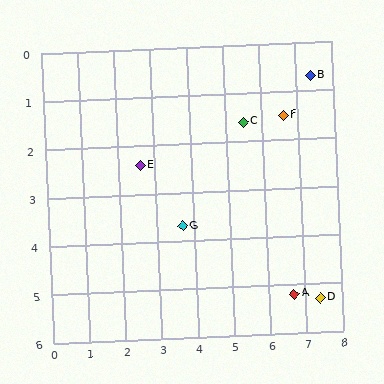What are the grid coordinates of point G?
Point G is at approximately (3.7, 3.7).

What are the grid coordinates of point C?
Point C is at approximately (5.5, 1.6).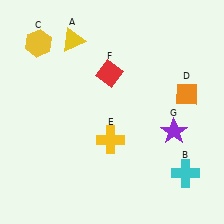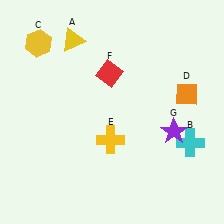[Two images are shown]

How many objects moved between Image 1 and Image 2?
1 object moved between the two images.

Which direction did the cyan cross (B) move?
The cyan cross (B) moved up.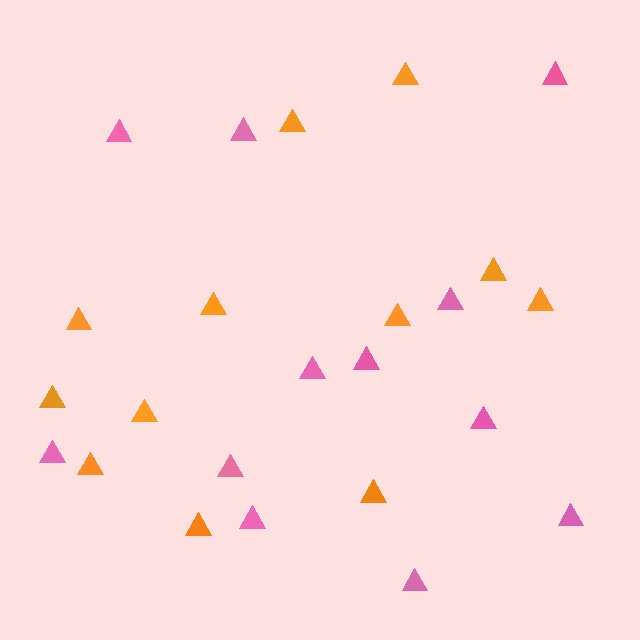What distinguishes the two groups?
There are 2 groups: one group of pink triangles (12) and one group of orange triangles (12).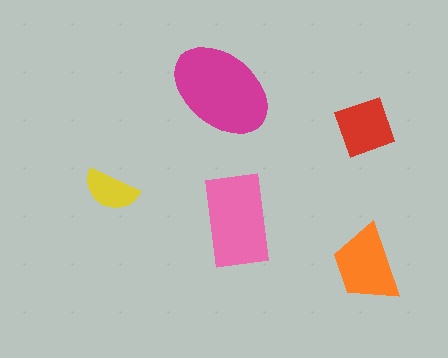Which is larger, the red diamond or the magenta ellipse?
The magenta ellipse.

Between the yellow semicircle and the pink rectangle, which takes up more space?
The pink rectangle.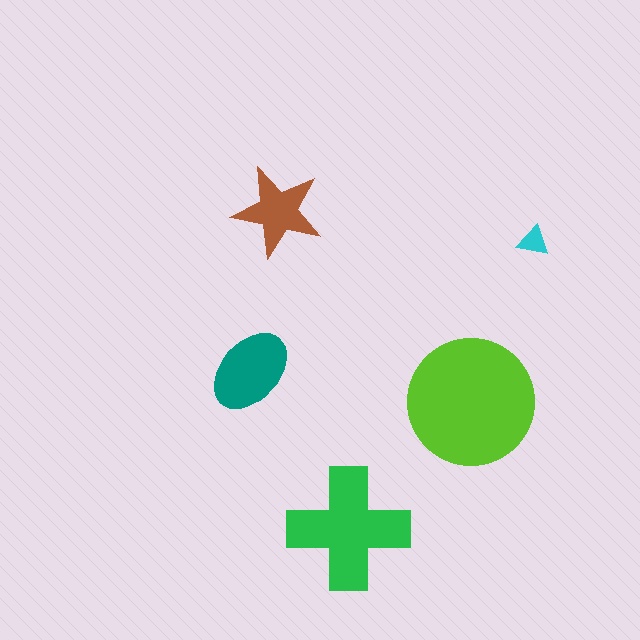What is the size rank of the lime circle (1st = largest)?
1st.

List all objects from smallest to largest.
The cyan triangle, the brown star, the teal ellipse, the green cross, the lime circle.